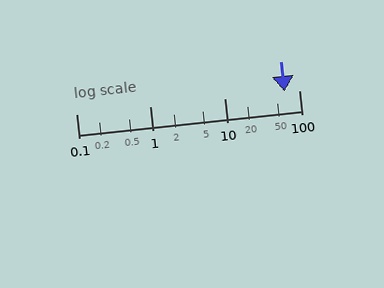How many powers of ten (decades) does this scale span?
The scale spans 3 decades, from 0.1 to 100.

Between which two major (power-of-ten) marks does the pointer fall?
The pointer is between 10 and 100.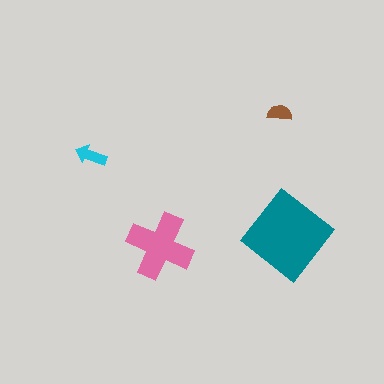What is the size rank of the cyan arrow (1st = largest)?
3rd.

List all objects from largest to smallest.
The teal diamond, the pink cross, the cyan arrow, the brown semicircle.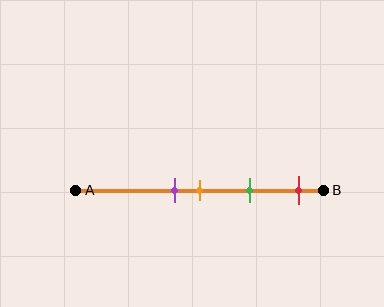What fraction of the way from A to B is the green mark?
The green mark is approximately 70% (0.7) of the way from A to B.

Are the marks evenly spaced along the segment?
No, the marks are not evenly spaced.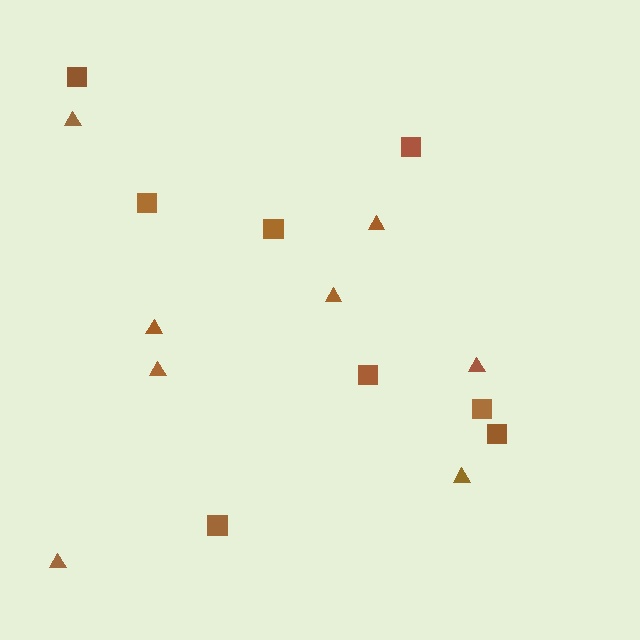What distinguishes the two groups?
There are 2 groups: one group of squares (8) and one group of triangles (8).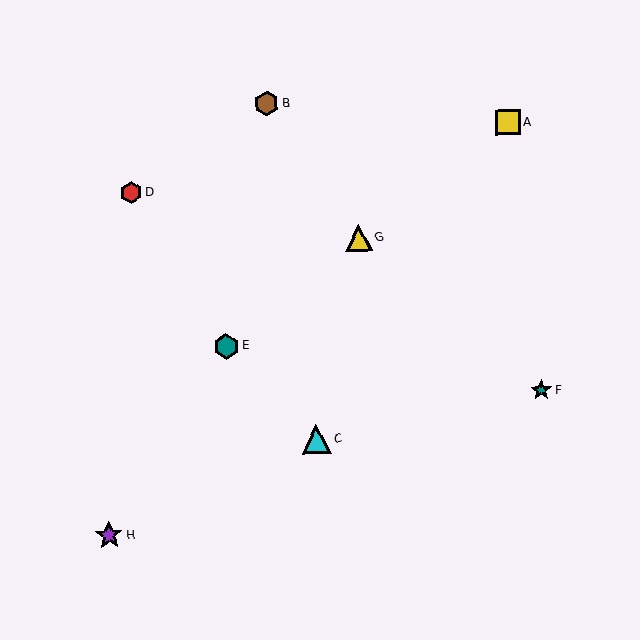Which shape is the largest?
The cyan triangle (labeled C) is the largest.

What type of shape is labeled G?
Shape G is a yellow triangle.